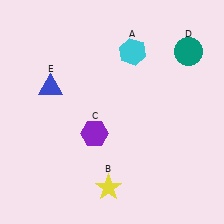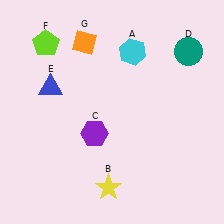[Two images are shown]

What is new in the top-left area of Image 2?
A lime pentagon (F) was added in the top-left area of Image 2.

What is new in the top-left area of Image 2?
An orange diamond (G) was added in the top-left area of Image 2.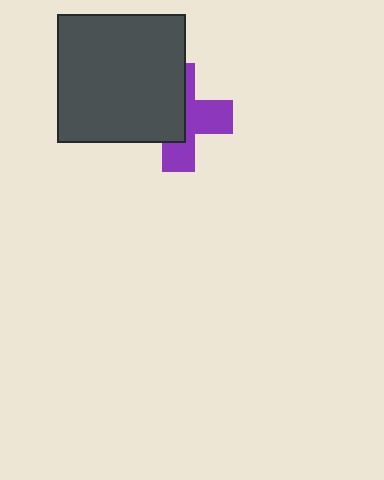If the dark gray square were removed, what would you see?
You would see the complete purple cross.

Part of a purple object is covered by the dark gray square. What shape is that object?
It is a cross.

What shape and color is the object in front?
The object in front is a dark gray square.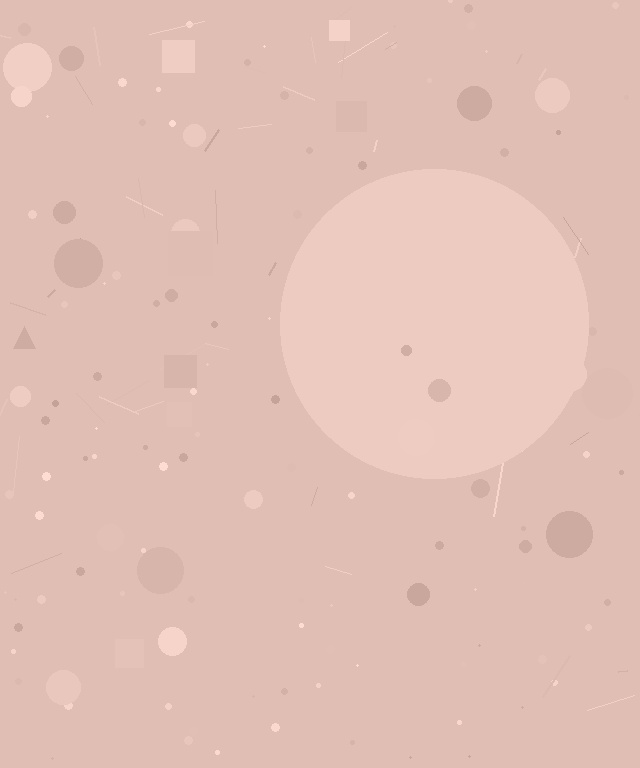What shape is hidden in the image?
A circle is hidden in the image.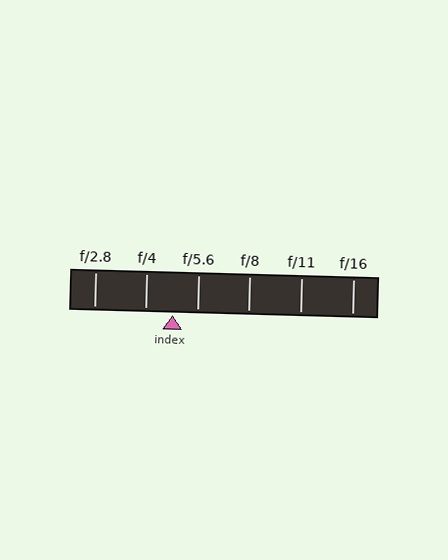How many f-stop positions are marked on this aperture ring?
There are 6 f-stop positions marked.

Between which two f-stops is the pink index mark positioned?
The index mark is between f/4 and f/5.6.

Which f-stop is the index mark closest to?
The index mark is closest to f/5.6.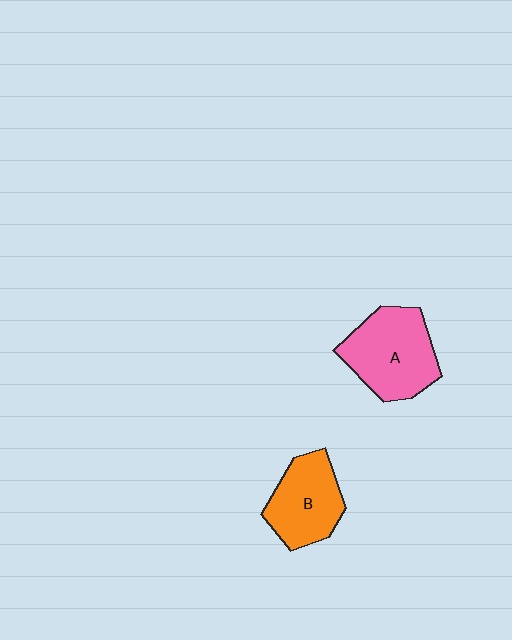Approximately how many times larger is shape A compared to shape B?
Approximately 1.2 times.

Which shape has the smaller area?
Shape B (orange).